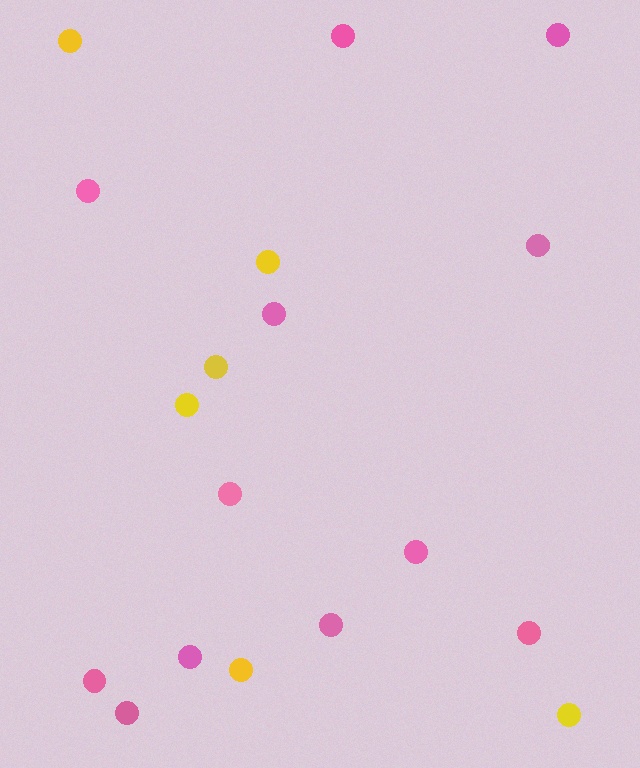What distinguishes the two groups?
There are 2 groups: one group of pink circles (12) and one group of yellow circles (6).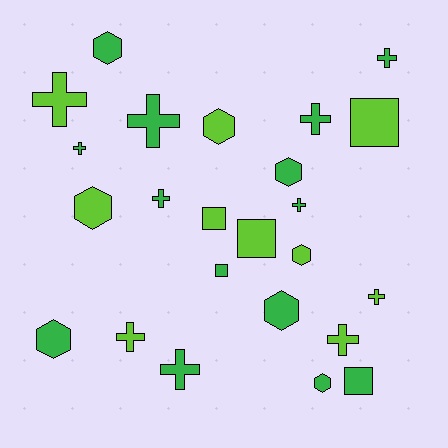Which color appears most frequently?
Green, with 14 objects.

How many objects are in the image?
There are 24 objects.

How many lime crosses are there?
There are 4 lime crosses.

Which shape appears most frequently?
Cross, with 11 objects.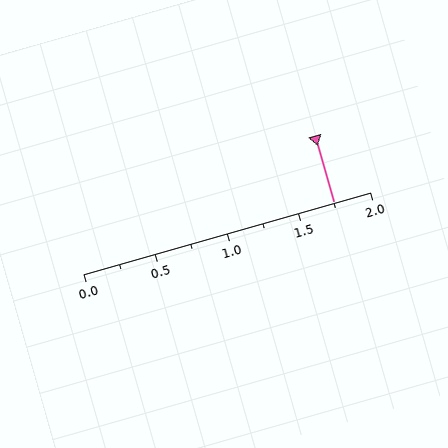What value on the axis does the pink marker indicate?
The marker indicates approximately 1.75.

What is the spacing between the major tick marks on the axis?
The major ticks are spaced 0.5 apart.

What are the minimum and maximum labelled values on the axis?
The axis runs from 0.0 to 2.0.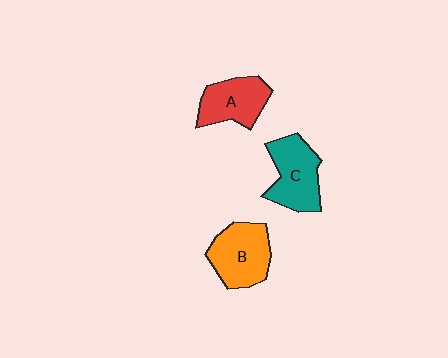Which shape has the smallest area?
Shape A (red).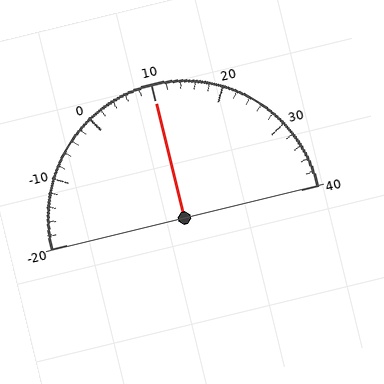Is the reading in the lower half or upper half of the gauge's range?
The reading is in the upper half of the range (-20 to 40).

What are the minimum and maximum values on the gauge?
The gauge ranges from -20 to 40.